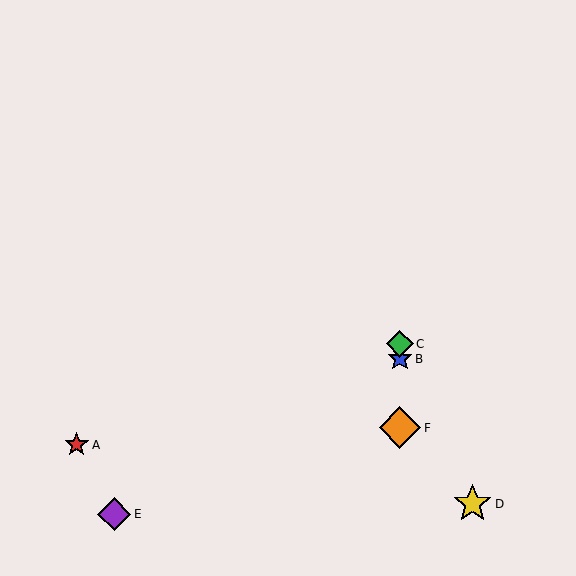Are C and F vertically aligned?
Yes, both are at x≈400.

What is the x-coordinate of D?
Object D is at x≈472.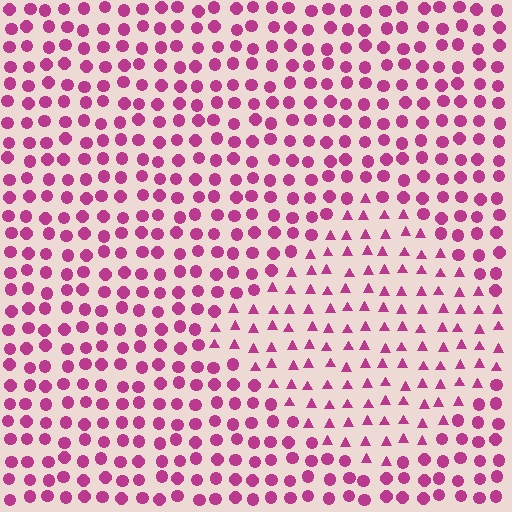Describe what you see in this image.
The image is filled with small magenta elements arranged in a uniform grid. A diamond-shaped region contains triangles, while the surrounding area contains circles. The boundary is defined purely by the change in element shape.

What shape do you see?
I see a diamond.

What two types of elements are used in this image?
The image uses triangles inside the diamond region and circles outside it.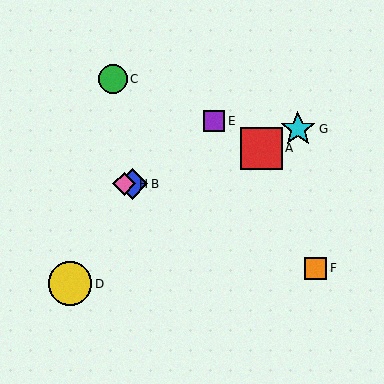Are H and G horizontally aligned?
No, H is at y≈184 and G is at y≈129.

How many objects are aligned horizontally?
2 objects (B, H) are aligned horizontally.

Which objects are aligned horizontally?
Objects B, H are aligned horizontally.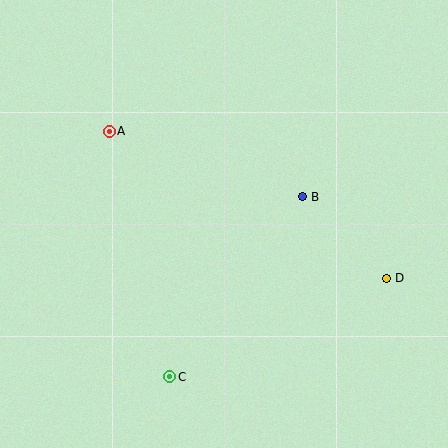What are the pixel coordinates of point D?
Point D is at (387, 278).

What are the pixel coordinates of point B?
Point B is at (303, 197).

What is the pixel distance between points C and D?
The distance between C and D is 238 pixels.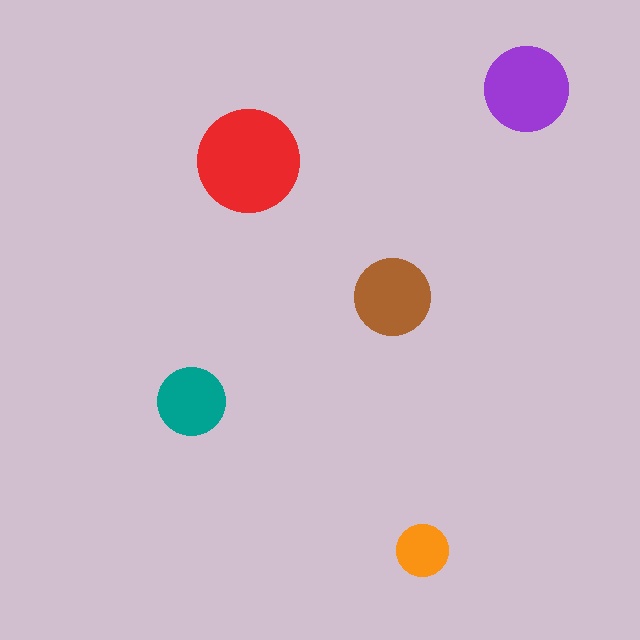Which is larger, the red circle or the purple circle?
The red one.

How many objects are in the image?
There are 5 objects in the image.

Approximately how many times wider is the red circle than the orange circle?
About 2 times wider.